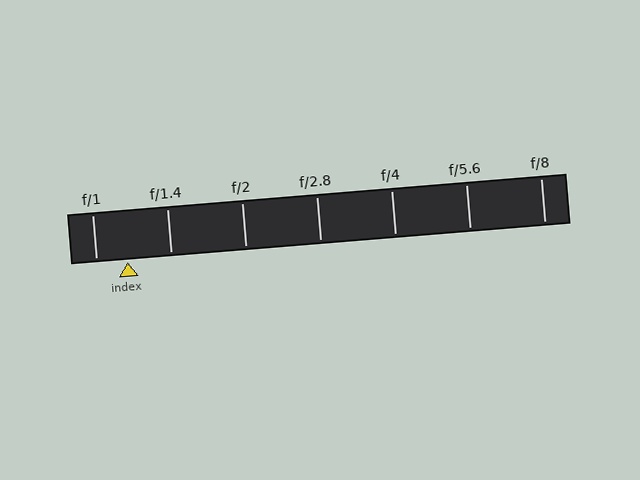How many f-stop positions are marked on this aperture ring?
There are 7 f-stop positions marked.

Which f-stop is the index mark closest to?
The index mark is closest to f/1.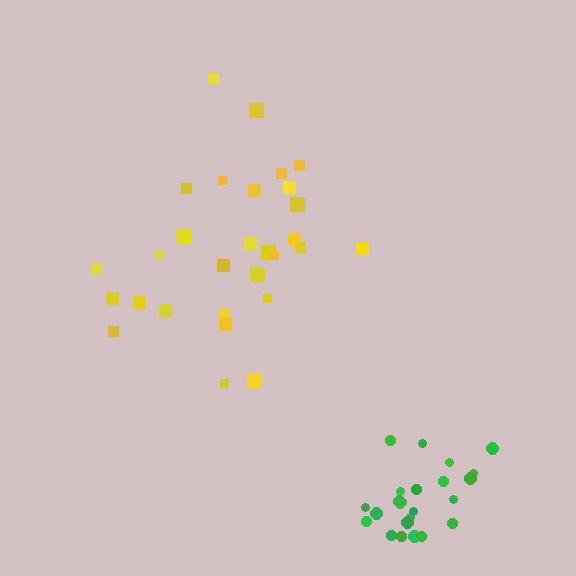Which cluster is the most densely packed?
Green.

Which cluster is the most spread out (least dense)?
Yellow.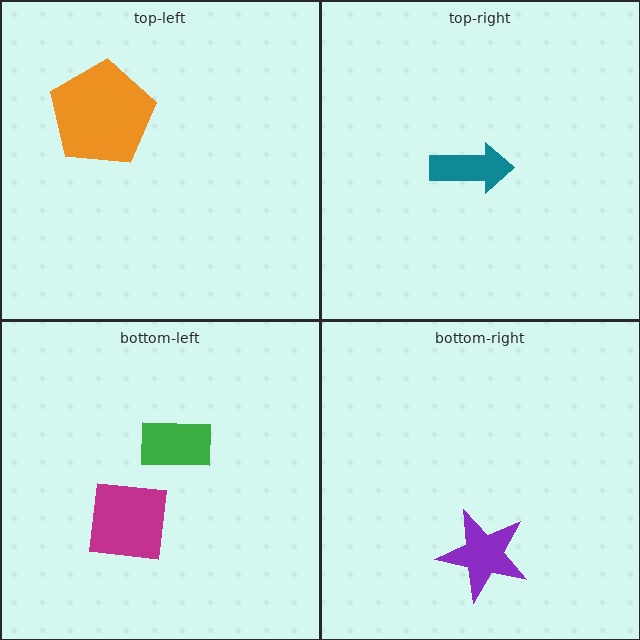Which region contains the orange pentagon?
The top-left region.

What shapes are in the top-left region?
The orange pentagon.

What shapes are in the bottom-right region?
The purple star.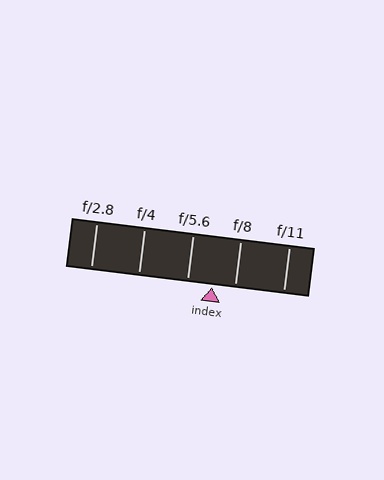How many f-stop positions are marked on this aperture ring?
There are 5 f-stop positions marked.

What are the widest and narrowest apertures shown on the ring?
The widest aperture shown is f/2.8 and the narrowest is f/11.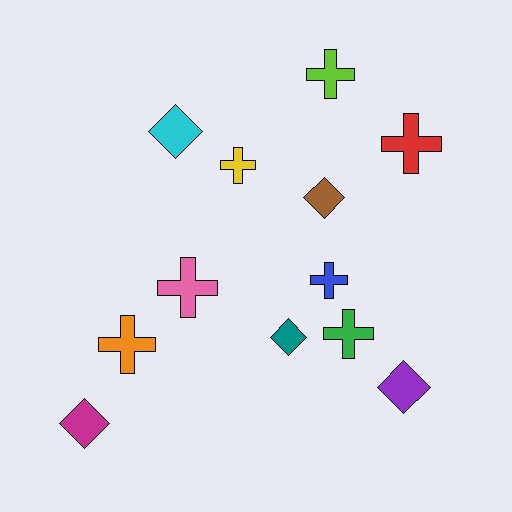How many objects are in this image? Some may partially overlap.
There are 12 objects.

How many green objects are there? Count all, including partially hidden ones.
There is 1 green object.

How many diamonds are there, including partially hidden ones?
There are 5 diamonds.